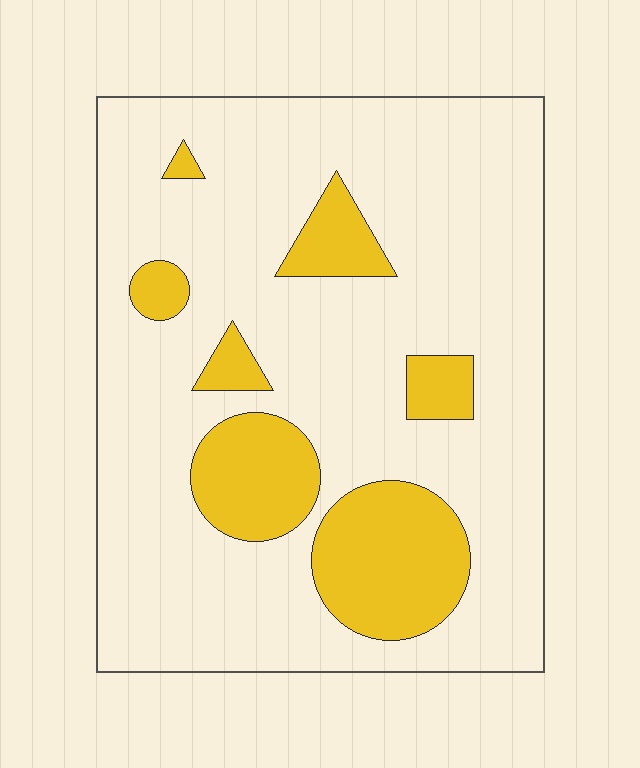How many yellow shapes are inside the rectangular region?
7.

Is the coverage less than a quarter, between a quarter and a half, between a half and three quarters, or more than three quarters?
Less than a quarter.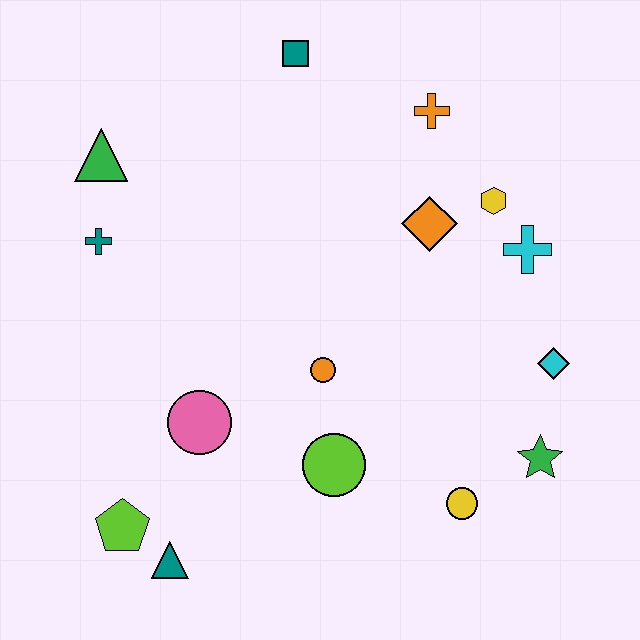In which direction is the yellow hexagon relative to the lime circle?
The yellow hexagon is above the lime circle.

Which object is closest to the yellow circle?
The green star is closest to the yellow circle.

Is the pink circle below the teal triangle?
No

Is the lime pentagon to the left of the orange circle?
Yes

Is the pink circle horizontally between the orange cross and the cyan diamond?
No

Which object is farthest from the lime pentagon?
The orange cross is farthest from the lime pentagon.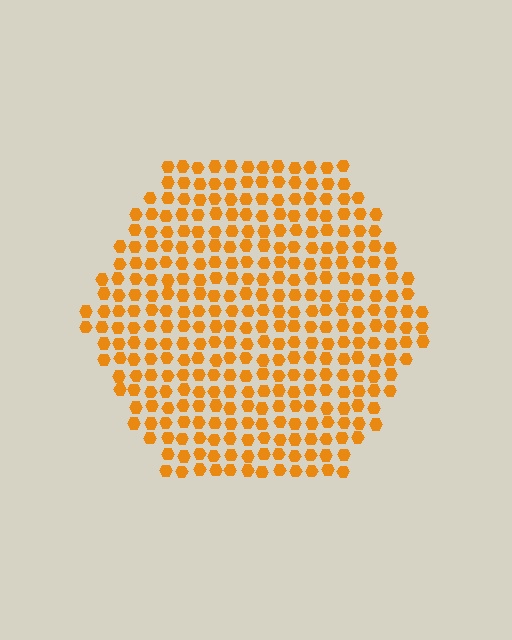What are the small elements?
The small elements are hexagons.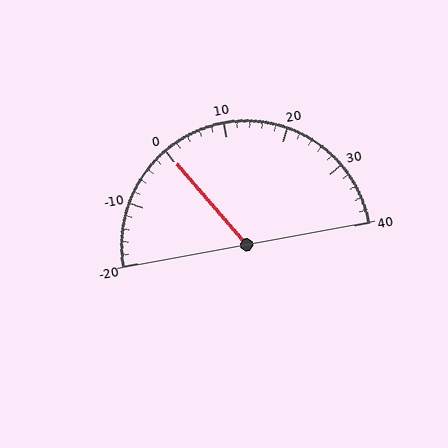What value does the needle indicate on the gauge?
The needle indicates approximately 0.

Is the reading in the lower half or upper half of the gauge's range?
The reading is in the lower half of the range (-20 to 40).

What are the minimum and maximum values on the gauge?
The gauge ranges from -20 to 40.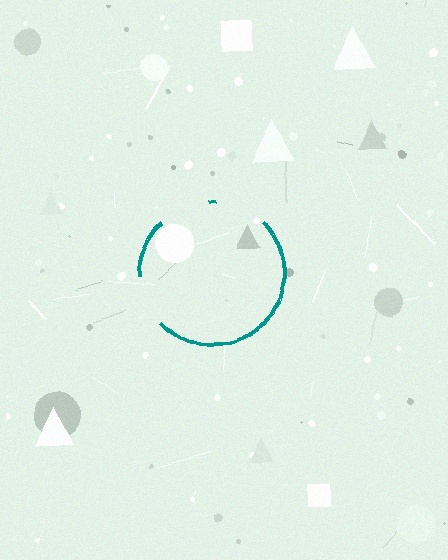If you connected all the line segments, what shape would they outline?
They would outline a circle.